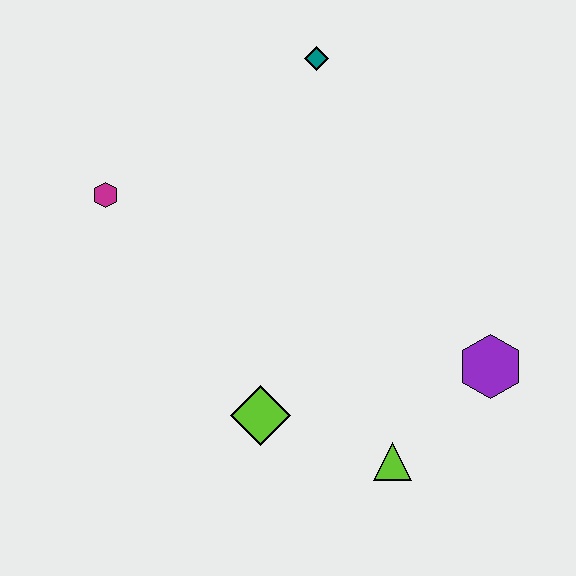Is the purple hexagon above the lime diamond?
Yes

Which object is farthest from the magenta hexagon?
The purple hexagon is farthest from the magenta hexagon.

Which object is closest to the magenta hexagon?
The teal diamond is closest to the magenta hexagon.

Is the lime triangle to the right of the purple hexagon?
No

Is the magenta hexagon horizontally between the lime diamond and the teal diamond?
No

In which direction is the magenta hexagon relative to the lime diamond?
The magenta hexagon is above the lime diamond.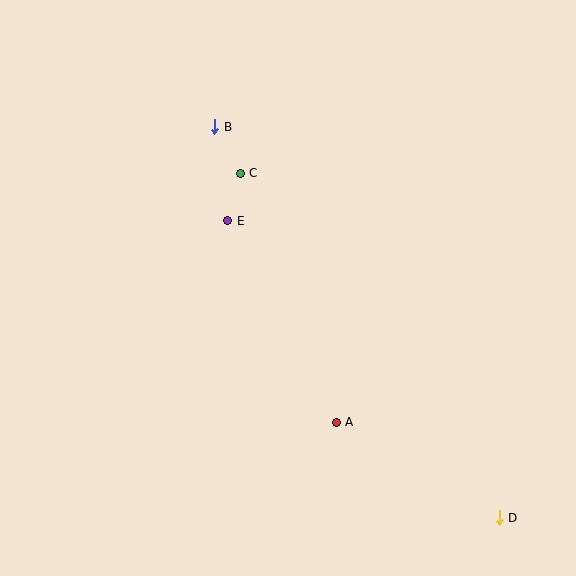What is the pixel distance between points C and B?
The distance between C and B is 53 pixels.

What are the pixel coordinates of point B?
Point B is at (215, 127).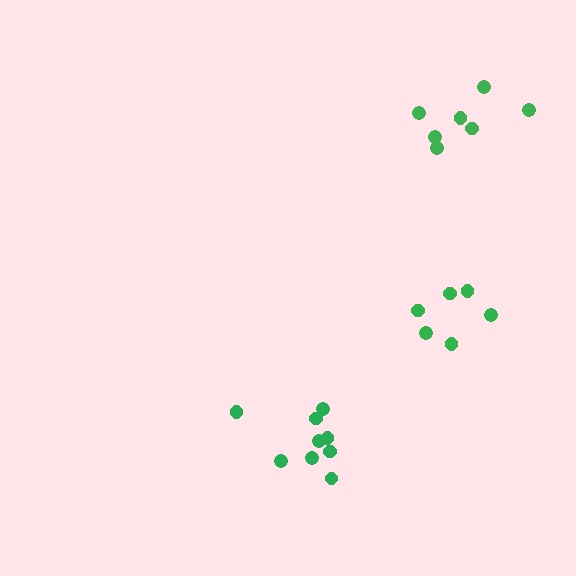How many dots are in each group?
Group 1: 9 dots, Group 2: 6 dots, Group 3: 7 dots (22 total).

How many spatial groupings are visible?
There are 3 spatial groupings.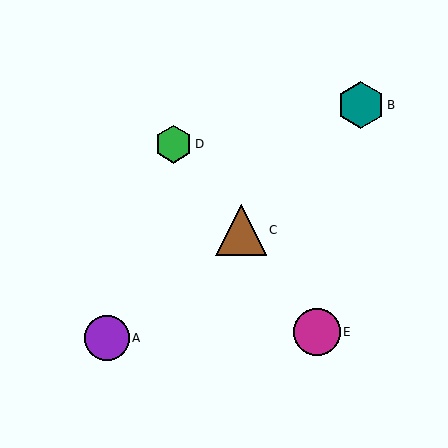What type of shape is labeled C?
Shape C is a brown triangle.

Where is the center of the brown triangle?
The center of the brown triangle is at (241, 230).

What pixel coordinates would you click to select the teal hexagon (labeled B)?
Click at (361, 105) to select the teal hexagon B.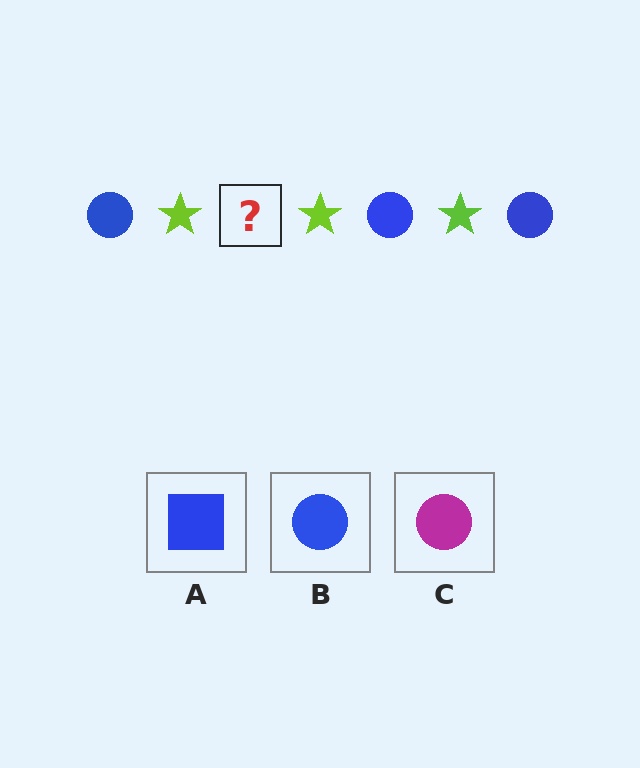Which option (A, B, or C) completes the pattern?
B.